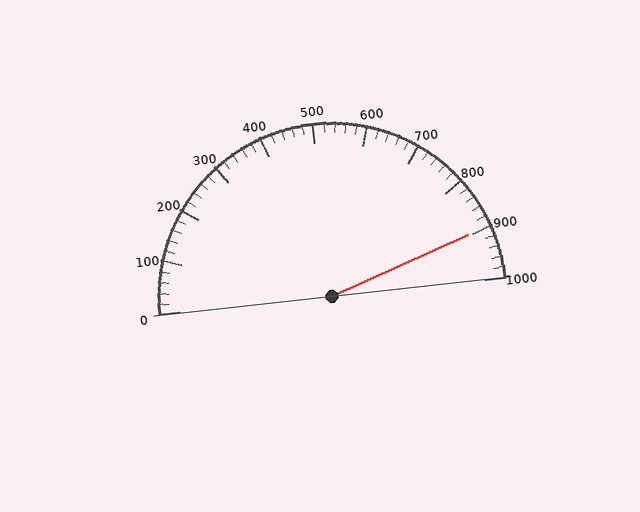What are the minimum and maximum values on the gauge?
The gauge ranges from 0 to 1000.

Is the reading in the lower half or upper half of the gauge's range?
The reading is in the upper half of the range (0 to 1000).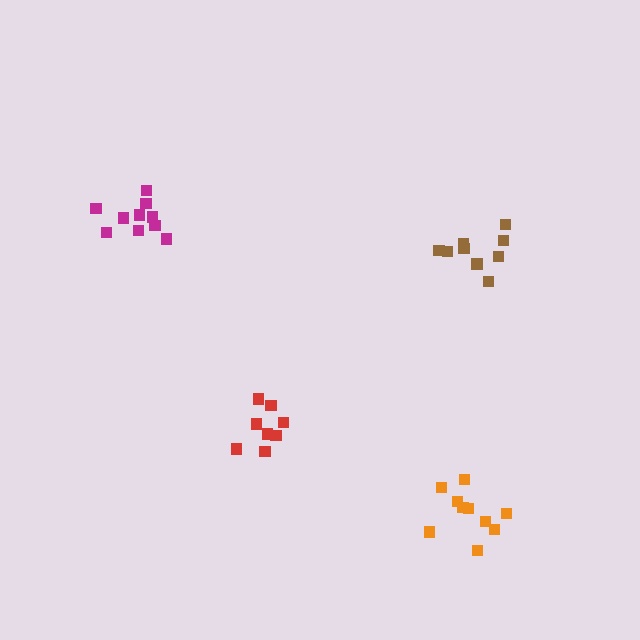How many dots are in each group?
Group 1: 8 dots, Group 2: 10 dots, Group 3: 10 dots, Group 4: 10 dots (38 total).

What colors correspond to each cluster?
The clusters are colored: red, magenta, brown, orange.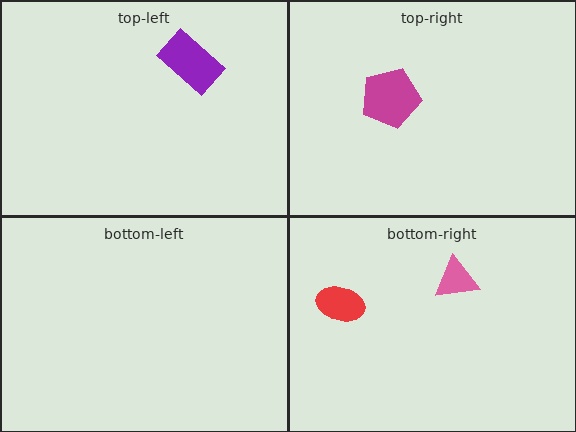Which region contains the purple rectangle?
The top-left region.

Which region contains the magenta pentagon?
The top-right region.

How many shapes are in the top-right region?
1.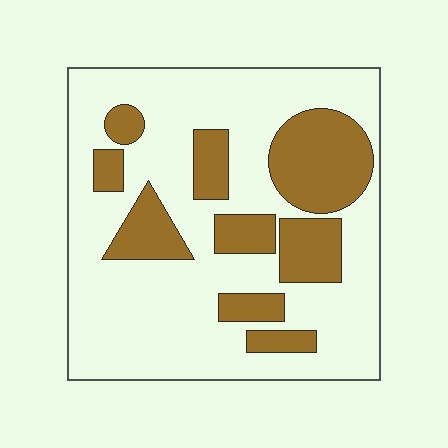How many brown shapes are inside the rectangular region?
9.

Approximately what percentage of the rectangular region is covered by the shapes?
Approximately 30%.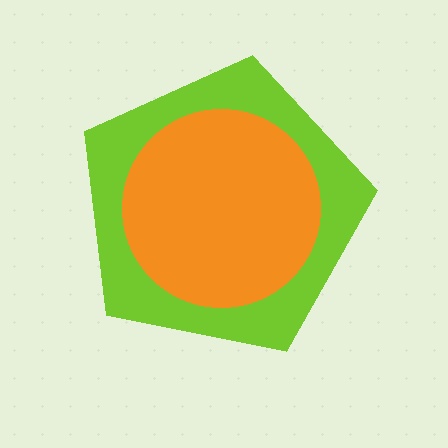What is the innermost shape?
The orange circle.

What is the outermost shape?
The lime pentagon.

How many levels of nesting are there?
2.